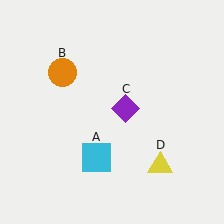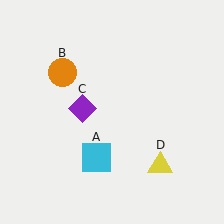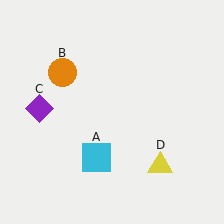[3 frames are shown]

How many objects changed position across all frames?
1 object changed position: purple diamond (object C).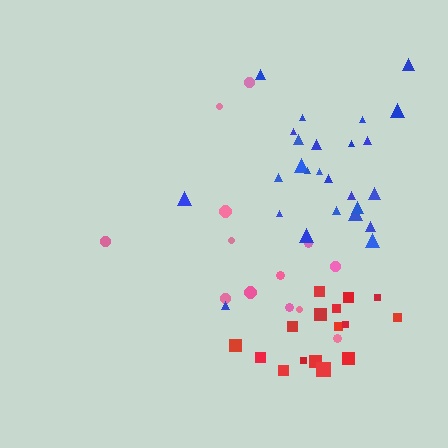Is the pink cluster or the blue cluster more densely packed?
Blue.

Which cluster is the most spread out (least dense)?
Pink.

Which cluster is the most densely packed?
Red.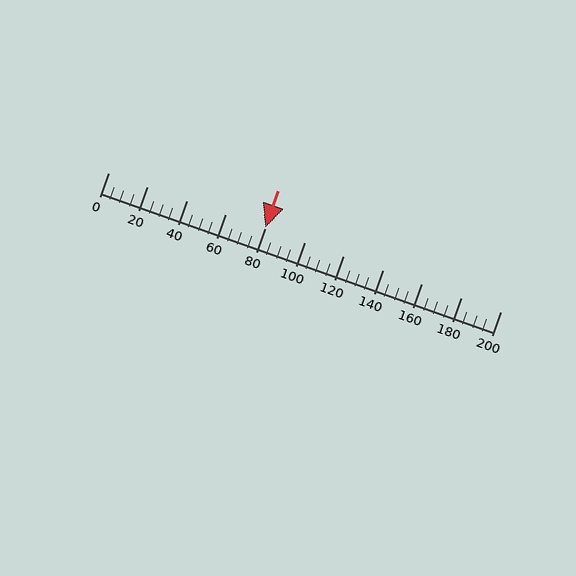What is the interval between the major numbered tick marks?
The major tick marks are spaced 20 units apart.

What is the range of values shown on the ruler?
The ruler shows values from 0 to 200.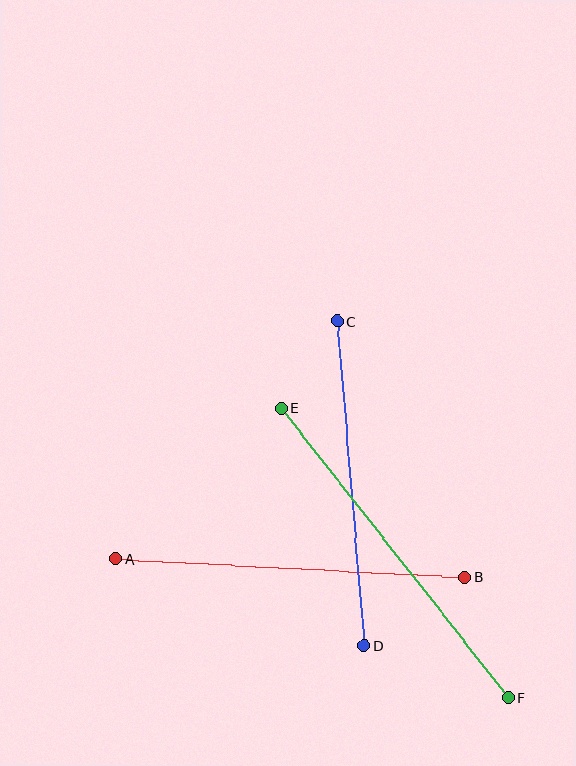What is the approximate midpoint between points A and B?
The midpoint is at approximately (291, 568) pixels.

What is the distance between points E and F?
The distance is approximately 368 pixels.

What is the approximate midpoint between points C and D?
The midpoint is at approximately (351, 484) pixels.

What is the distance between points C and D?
The distance is approximately 326 pixels.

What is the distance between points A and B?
The distance is approximately 349 pixels.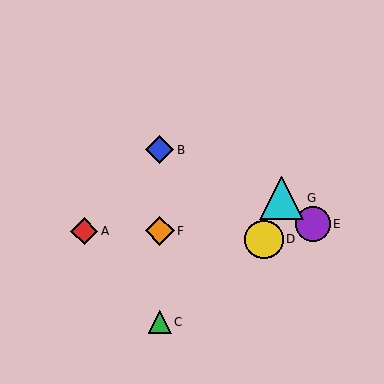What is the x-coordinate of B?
Object B is at x≈160.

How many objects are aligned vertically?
3 objects (B, C, F) are aligned vertically.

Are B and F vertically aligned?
Yes, both are at x≈160.